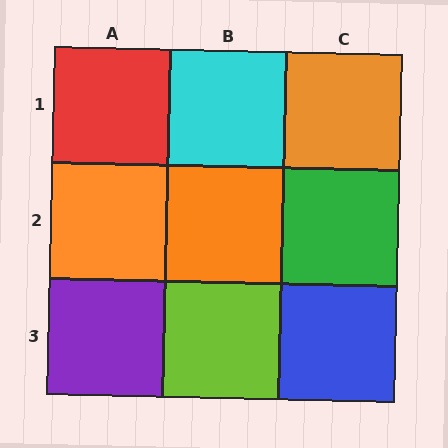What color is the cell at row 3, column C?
Blue.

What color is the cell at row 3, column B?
Lime.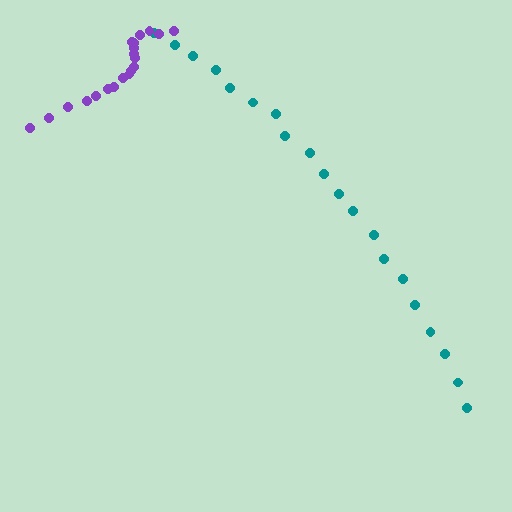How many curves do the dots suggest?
There are 2 distinct paths.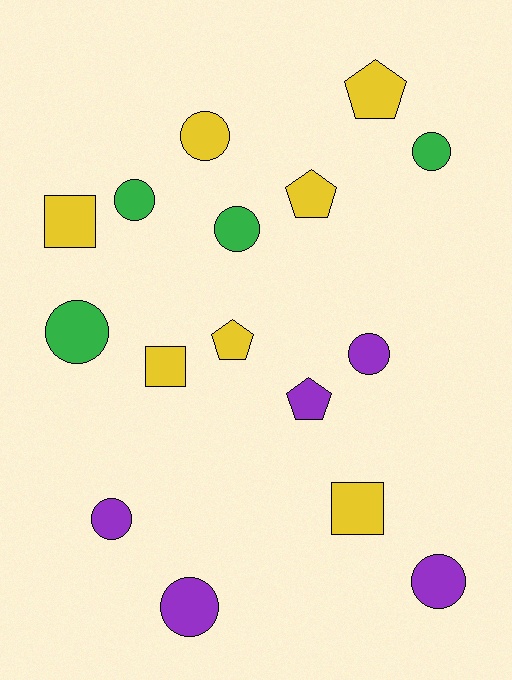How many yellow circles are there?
There is 1 yellow circle.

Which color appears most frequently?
Yellow, with 7 objects.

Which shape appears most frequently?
Circle, with 9 objects.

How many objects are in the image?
There are 16 objects.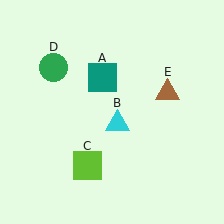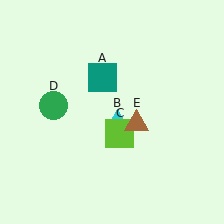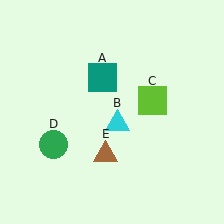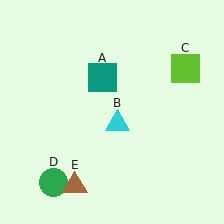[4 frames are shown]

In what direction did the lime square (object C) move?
The lime square (object C) moved up and to the right.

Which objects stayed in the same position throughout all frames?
Teal square (object A) and cyan triangle (object B) remained stationary.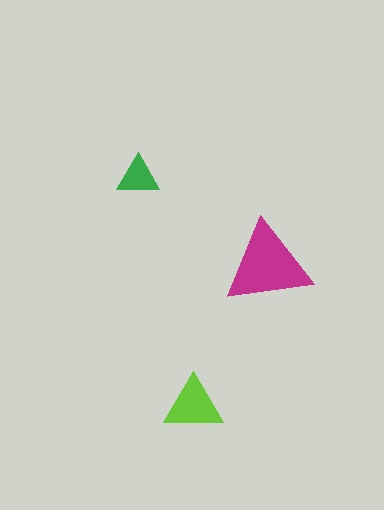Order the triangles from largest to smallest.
the magenta one, the lime one, the green one.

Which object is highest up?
The green triangle is topmost.